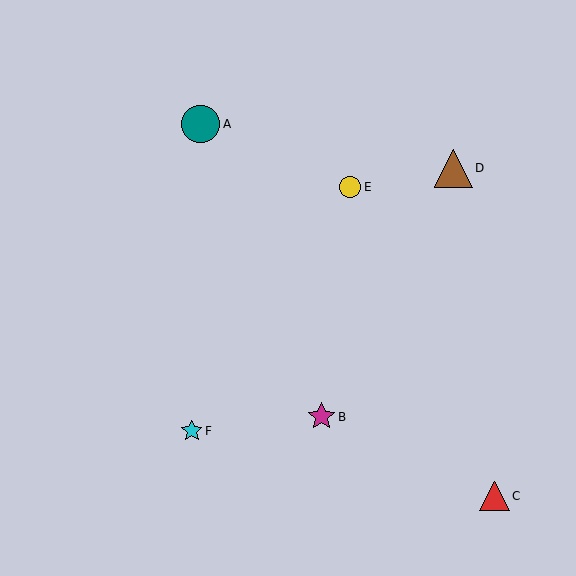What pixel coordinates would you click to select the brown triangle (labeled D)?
Click at (453, 168) to select the brown triangle D.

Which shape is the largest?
The teal circle (labeled A) is the largest.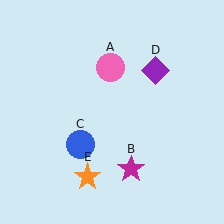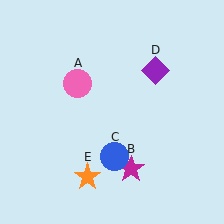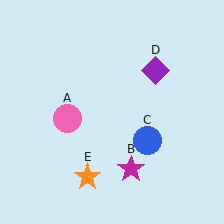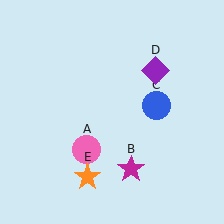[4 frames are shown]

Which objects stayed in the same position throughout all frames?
Magenta star (object B) and purple diamond (object D) and orange star (object E) remained stationary.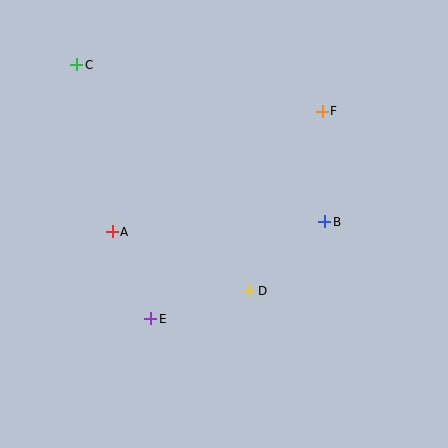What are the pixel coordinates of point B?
Point B is at (325, 222).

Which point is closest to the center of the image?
Point D at (250, 291) is closest to the center.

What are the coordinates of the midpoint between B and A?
The midpoint between B and A is at (219, 227).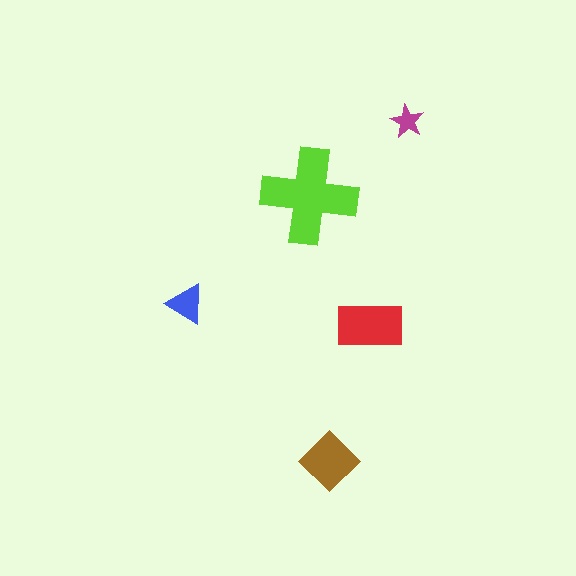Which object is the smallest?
The magenta star.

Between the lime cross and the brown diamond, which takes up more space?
The lime cross.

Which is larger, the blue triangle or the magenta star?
The blue triangle.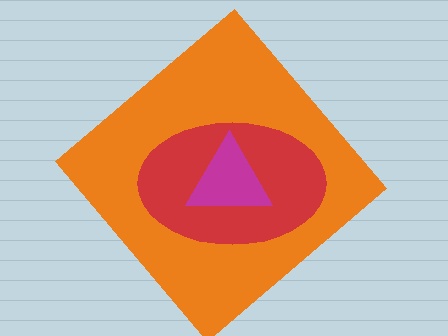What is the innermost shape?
The magenta triangle.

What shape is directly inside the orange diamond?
The red ellipse.